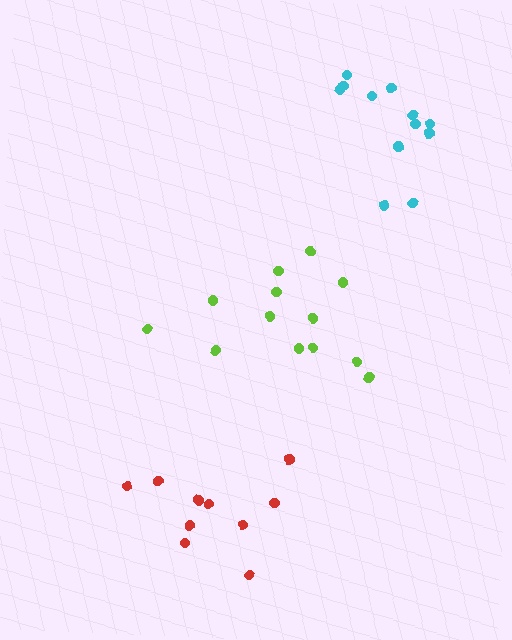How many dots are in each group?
Group 1: 13 dots, Group 2: 12 dots, Group 3: 10 dots (35 total).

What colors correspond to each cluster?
The clusters are colored: lime, cyan, red.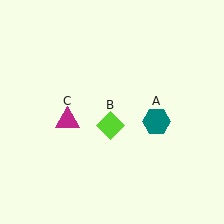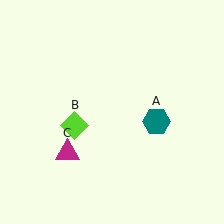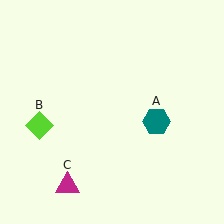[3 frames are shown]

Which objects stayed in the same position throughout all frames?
Teal hexagon (object A) remained stationary.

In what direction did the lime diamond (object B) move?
The lime diamond (object B) moved left.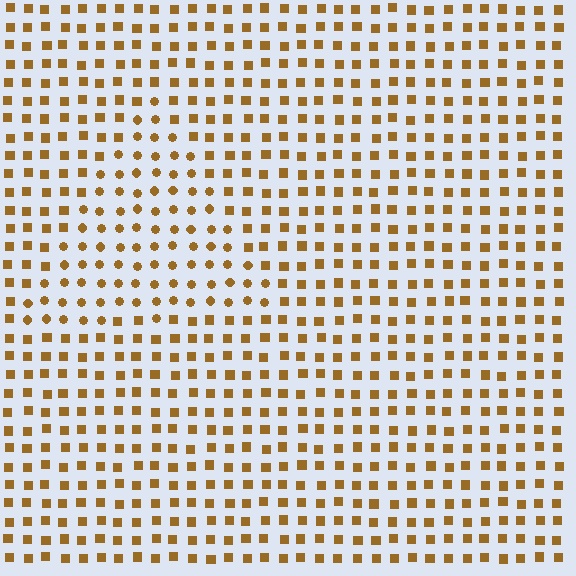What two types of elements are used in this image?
The image uses circles inside the triangle region and squares outside it.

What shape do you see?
I see a triangle.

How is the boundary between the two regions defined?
The boundary is defined by a change in element shape: circles inside vs. squares outside. All elements share the same color and spacing.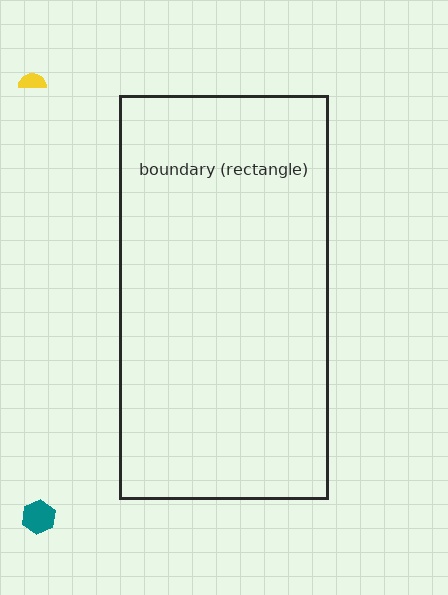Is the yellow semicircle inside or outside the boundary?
Outside.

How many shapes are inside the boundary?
0 inside, 2 outside.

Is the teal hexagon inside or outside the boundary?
Outside.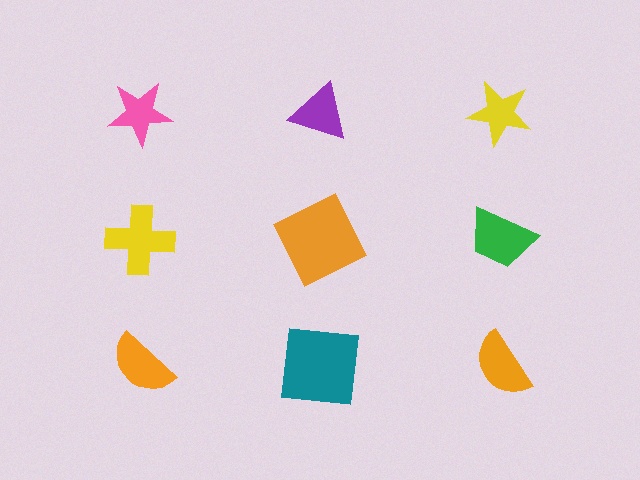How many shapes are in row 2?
3 shapes.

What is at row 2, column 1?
A yellow cross.